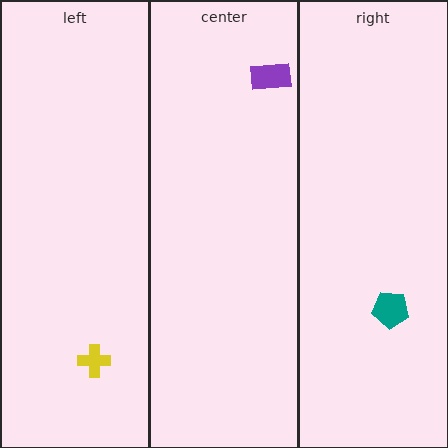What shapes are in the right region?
The teal pentagon.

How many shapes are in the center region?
1.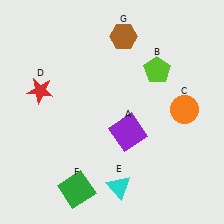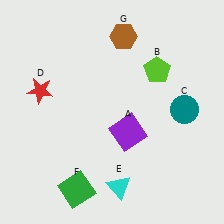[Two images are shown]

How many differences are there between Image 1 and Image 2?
There is 1 difference between the two images.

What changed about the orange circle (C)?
In Image 1, C is orange. In Image 2, it changed to teal.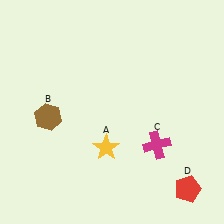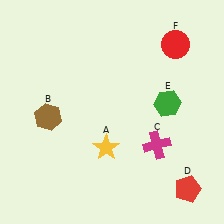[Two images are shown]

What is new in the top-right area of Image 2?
A red circle (F) was added in the top-right area of Image 2.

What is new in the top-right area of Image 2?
A green hexagon (E) was added in the top-right area of Image 2.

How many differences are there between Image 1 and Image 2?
There are 2 differences between the two images.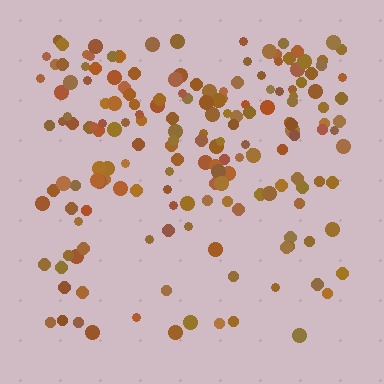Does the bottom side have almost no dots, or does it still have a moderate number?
Still a moderate number, just noticeably fewer than the top.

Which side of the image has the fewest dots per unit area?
The bottom.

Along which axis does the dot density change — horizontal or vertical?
Vertical.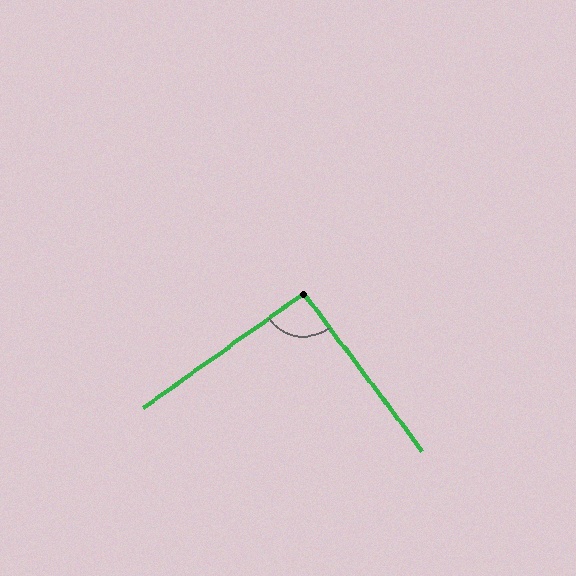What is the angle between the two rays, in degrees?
Approximately 92 degrees.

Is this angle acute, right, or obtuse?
It is approximately a right angle.